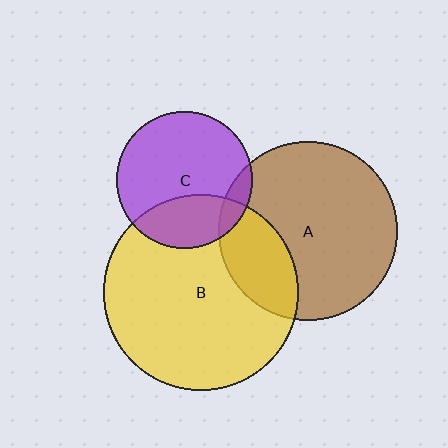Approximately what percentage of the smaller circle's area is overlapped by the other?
Approximately 10%.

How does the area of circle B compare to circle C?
Approximately 2.0 times.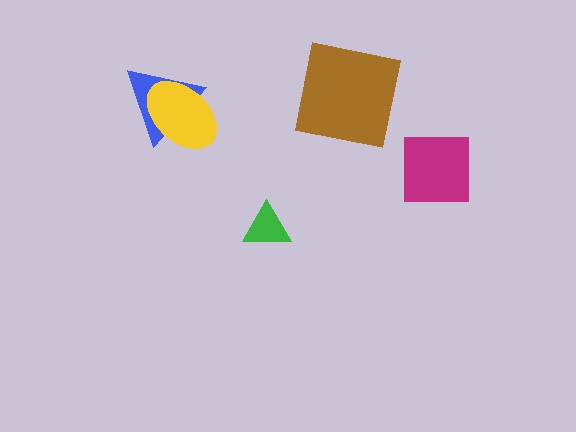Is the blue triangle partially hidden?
Yes, it is partially covered by another shape.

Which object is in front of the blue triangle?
The yellow ellipse is in front of the blue triangle.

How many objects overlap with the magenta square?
0 objects overlap with the magenta square.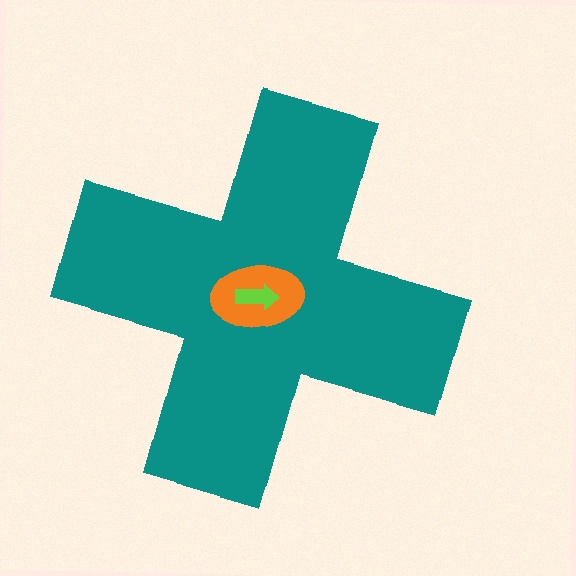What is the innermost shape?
The lime arrow.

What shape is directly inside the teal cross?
The orange ellipse.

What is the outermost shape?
The teal cross.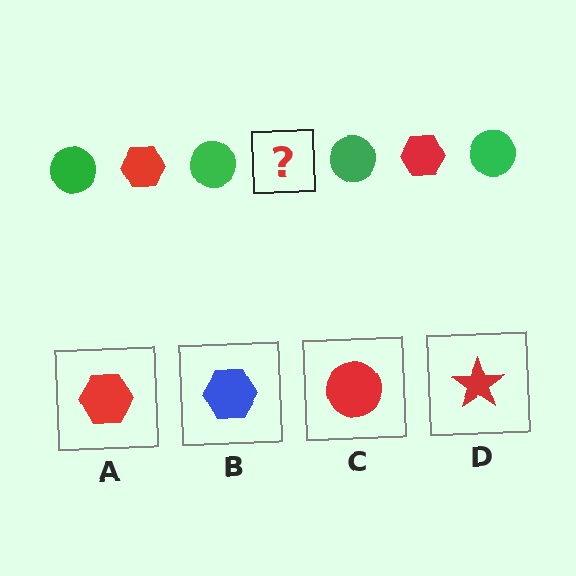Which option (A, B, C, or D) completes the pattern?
A.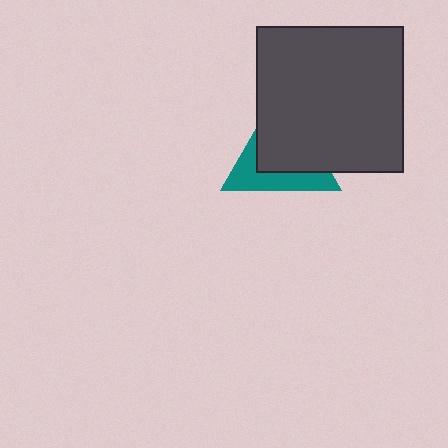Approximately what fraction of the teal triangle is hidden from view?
Roughly 60% of the teal triangle is hidden behind the dark gray square.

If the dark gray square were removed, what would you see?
You would see the complete teal triangle.